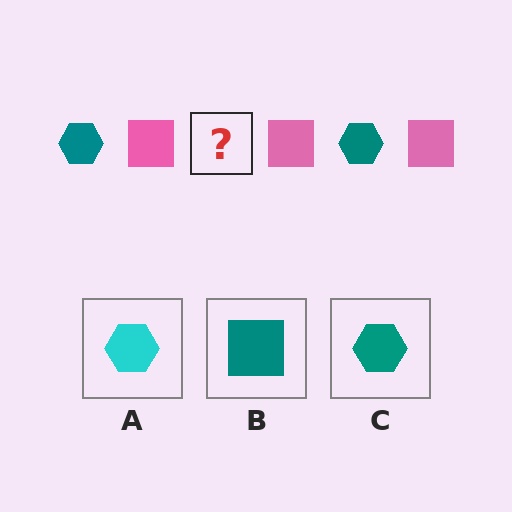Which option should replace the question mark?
Option C.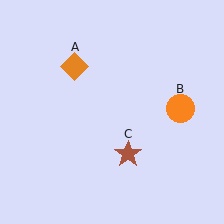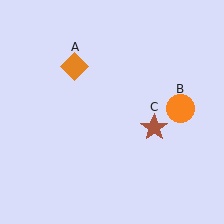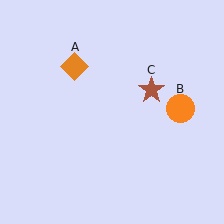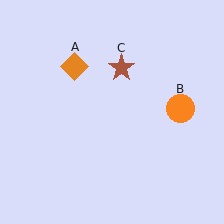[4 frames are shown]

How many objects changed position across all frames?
1 object changed position: brown star (object C).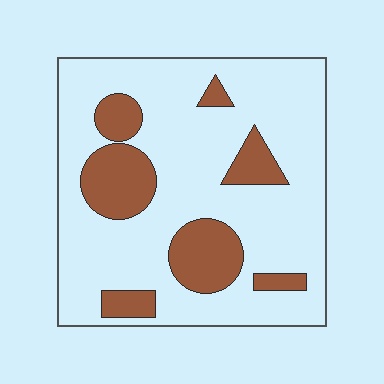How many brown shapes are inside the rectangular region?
7.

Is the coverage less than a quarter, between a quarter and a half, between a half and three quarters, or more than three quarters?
Less than a quarter.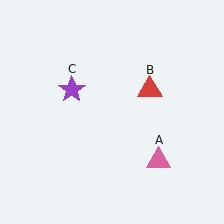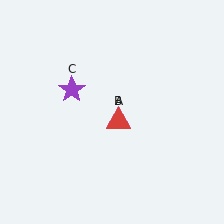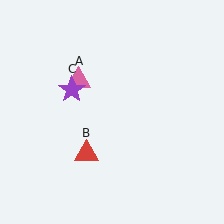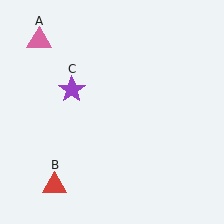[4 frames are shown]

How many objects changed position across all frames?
2 objects changed position: pink triangle (object A), red triangle (object B).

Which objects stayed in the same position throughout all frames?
Purple star (object C) remained stationary.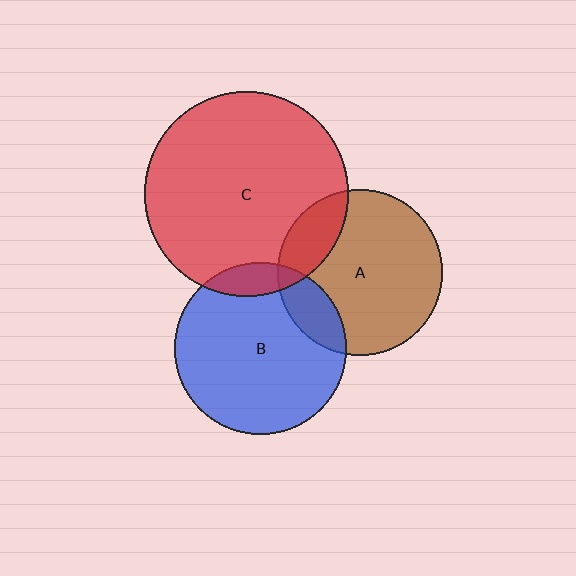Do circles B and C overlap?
Yes.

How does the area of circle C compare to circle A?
Approximately 1.5 times.